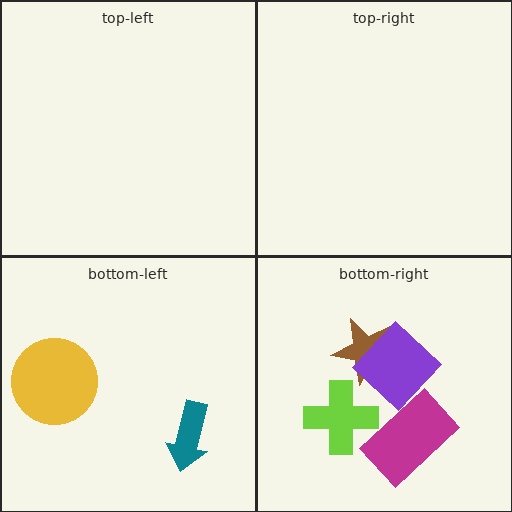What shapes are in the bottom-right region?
The lime cross, the brown star, the purple diamond, the magenta rectangle.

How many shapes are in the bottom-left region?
2.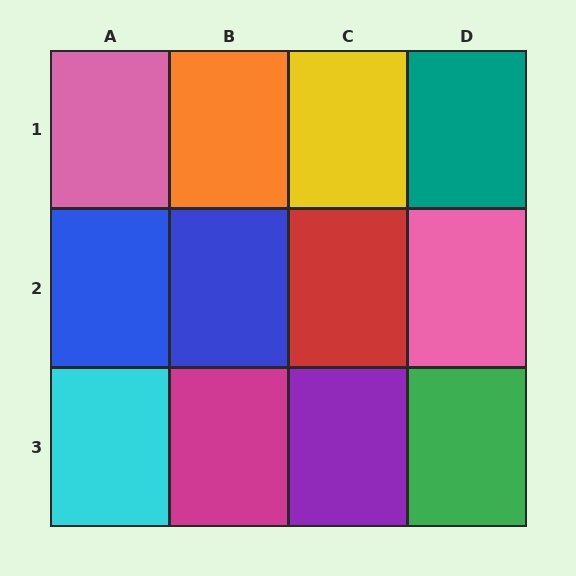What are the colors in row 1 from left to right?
Pink, orange, yellow, teal.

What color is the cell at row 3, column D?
Green.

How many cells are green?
1 cell is green.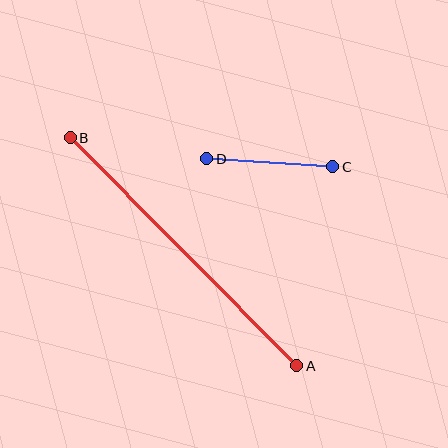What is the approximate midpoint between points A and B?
The midpoint is at approximately (183, 252) pixels.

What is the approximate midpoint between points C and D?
The midpoint is at approximately (270, 163) pixels.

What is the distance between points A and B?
The distance is approximately 321 pixels.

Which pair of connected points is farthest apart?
Points A and B are farthest apart.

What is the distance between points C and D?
The distance is approximately 126 pixels.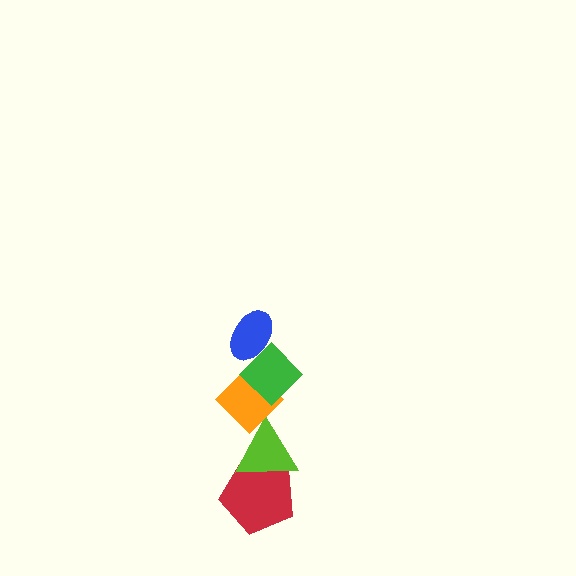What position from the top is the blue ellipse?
The blue ellipse is 1st from the top.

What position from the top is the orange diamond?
The orange diamond is 3rd from the top.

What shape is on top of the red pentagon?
The lime triangle is on top of the red pentagon.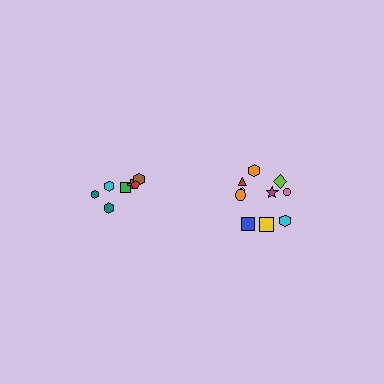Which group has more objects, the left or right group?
The right group.